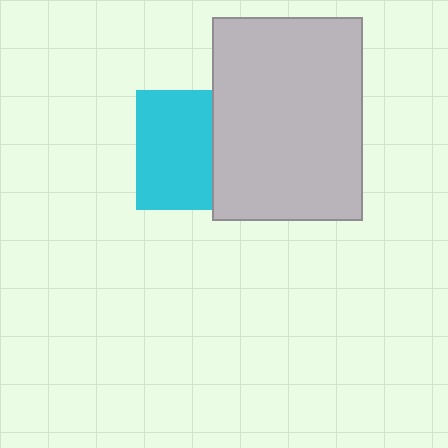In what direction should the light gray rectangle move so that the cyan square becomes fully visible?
The light gray rectangle should move right. That is the shortest direction to clear the overlap and leave the cyan square fully visible.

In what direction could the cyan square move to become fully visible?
The cyan square could move left. That would shift it out from behind the light gray rectangle entirely.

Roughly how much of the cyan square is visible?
About half of it is visible (roughly 63%).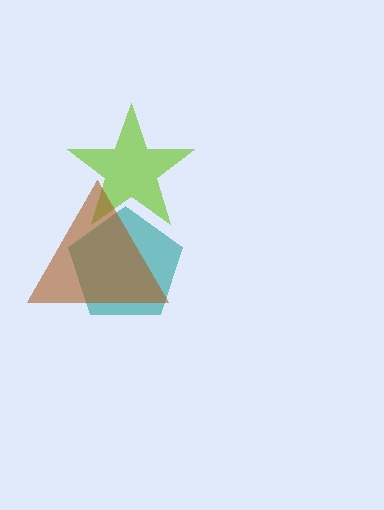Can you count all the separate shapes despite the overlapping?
Yes, there are 3 separate shapes.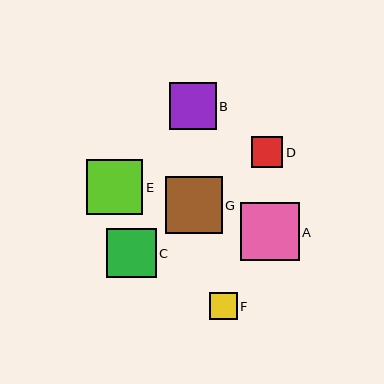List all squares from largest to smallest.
From largest to smallest: A, G, E, C, B, D, F.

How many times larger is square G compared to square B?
Square G is approximately 1.2 times the size of square B.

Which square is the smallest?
Square F is the smallest with a size of approximately 28 pixels.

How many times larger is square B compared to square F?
Square B is approximately 1.7 times the size of square F.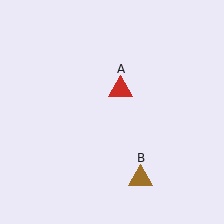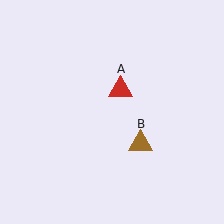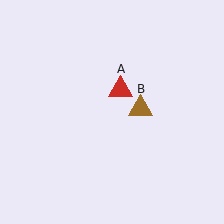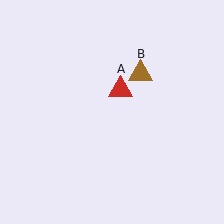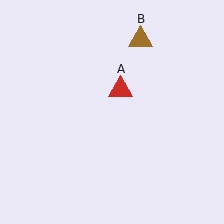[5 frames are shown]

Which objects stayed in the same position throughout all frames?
Red triangle (object A) remained stationary.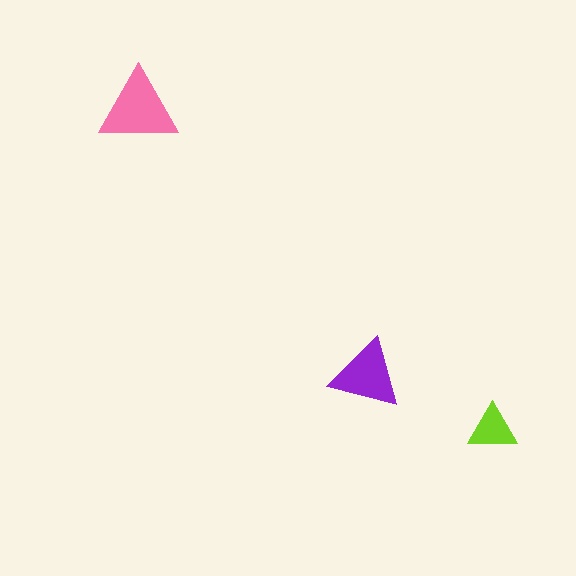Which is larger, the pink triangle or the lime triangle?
The pink one.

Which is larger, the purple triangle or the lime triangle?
The purple one.